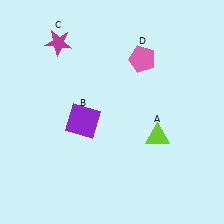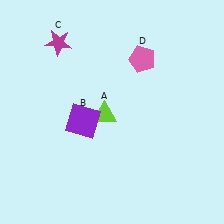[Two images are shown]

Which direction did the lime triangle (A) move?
The lime triangle (A) moved left.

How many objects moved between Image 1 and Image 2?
1 object moved between the two images.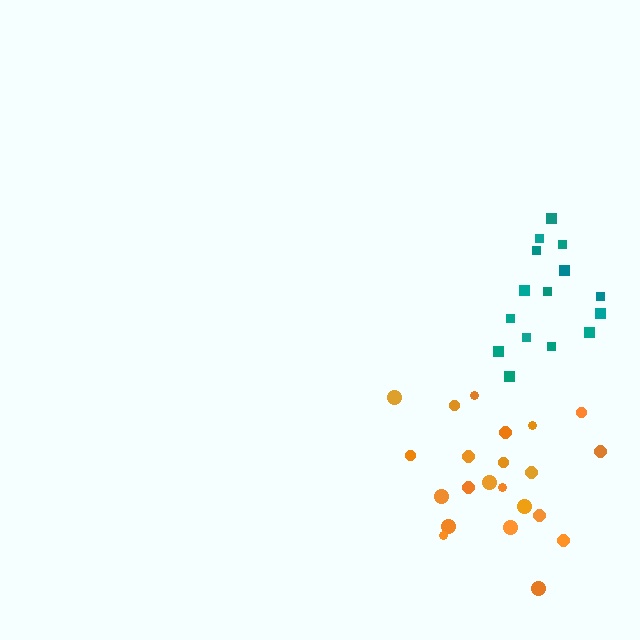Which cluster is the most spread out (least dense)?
Orange.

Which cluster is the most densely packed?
Teal.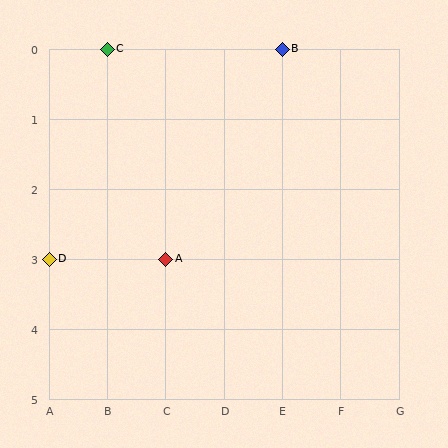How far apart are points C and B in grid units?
Points C and B are 3 columns apart.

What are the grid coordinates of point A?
Point A is at grid coordinates (C, 3).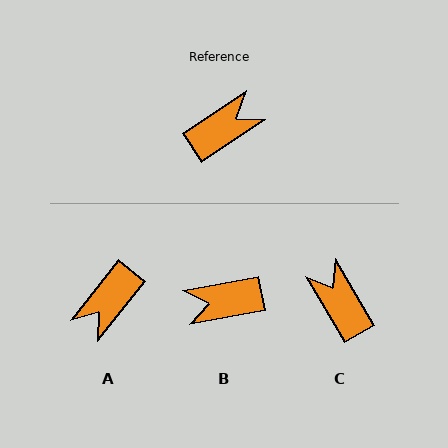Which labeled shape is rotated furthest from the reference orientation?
A, about 162 degrees away.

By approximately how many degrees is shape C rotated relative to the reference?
Approximately 87 degrees counter-clockwise.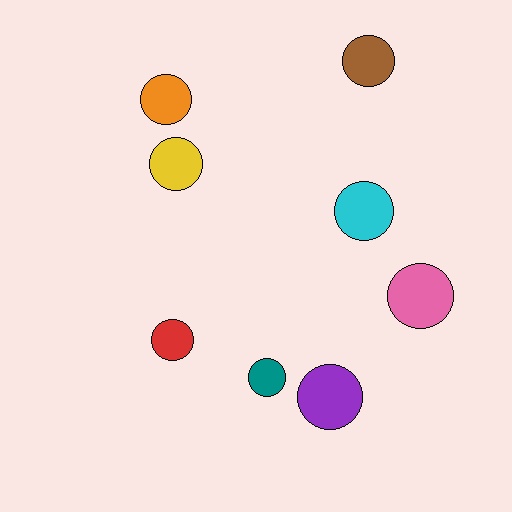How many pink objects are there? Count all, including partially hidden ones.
There is 1 pink object.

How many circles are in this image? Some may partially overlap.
There are 8 circles.